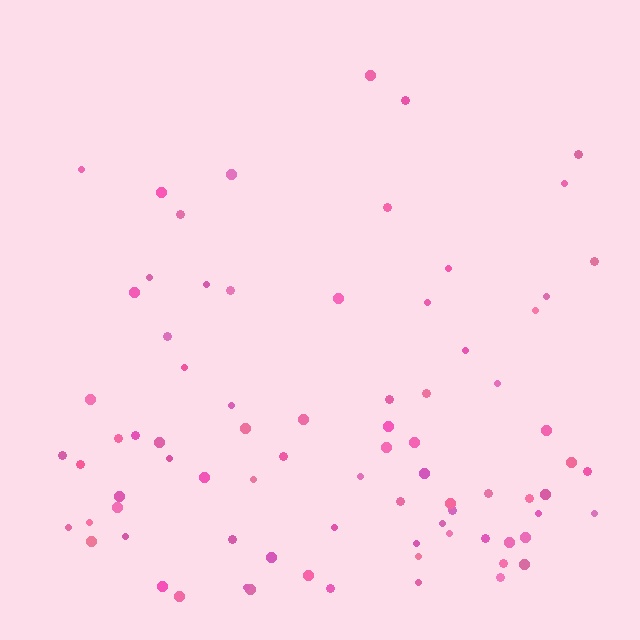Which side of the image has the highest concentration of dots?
The bottom.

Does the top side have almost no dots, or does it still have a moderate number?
Still a moderate number, just noticeably fewer than the bottom.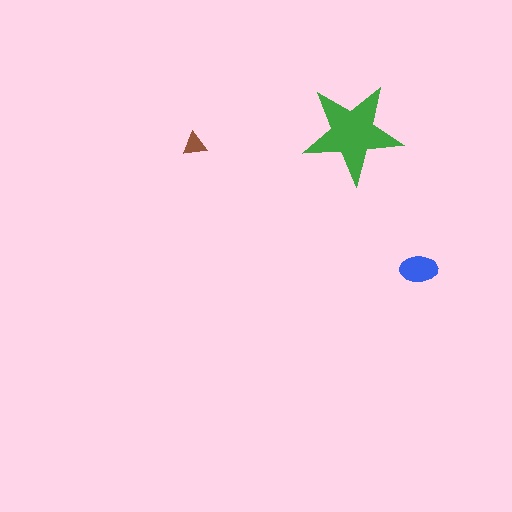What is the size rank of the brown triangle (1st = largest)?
3rd.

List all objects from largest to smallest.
The green star, the blue ellipse, the brown triangle.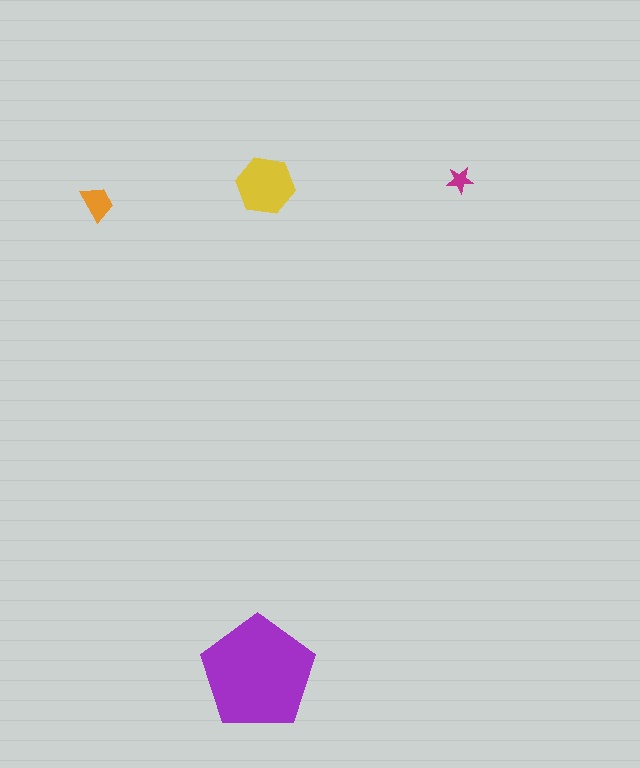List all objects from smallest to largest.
The magenta star, the orange trapezoid, the yellow hexagon, the purple pentagon.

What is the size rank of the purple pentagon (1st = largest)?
1st.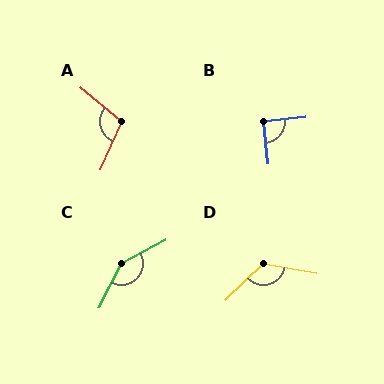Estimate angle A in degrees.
Approximately 105 degrees.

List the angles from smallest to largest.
B (91°), A (105°), D (125°), C (145°).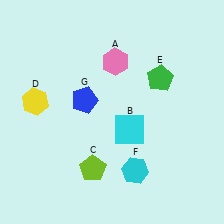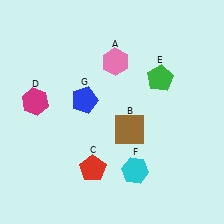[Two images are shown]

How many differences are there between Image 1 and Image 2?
There are 3 differences between the two images.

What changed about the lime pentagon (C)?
In Image 1, C is lime. In Image 2, it changed to red.